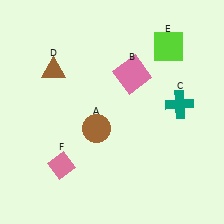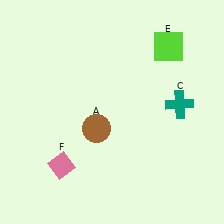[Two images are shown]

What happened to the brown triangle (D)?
The brown triangle (D) was removed in Image 2. It was in the top-left area of Image 1.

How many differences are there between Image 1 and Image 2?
There are 2 differences between the two images.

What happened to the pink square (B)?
The pink square (B) was removed in Image 2. It was in the top-right area of Image 1.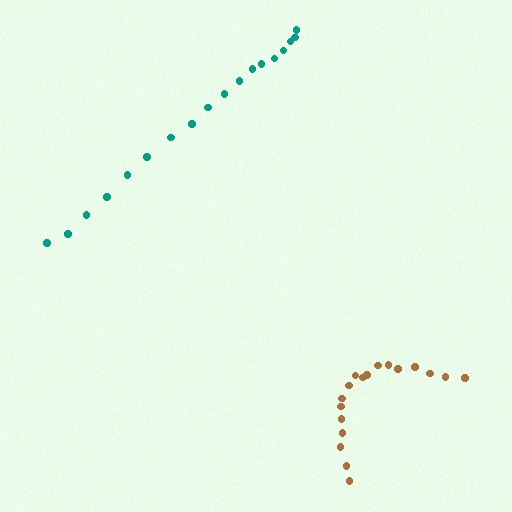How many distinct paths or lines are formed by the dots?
There are 2 distinct paths.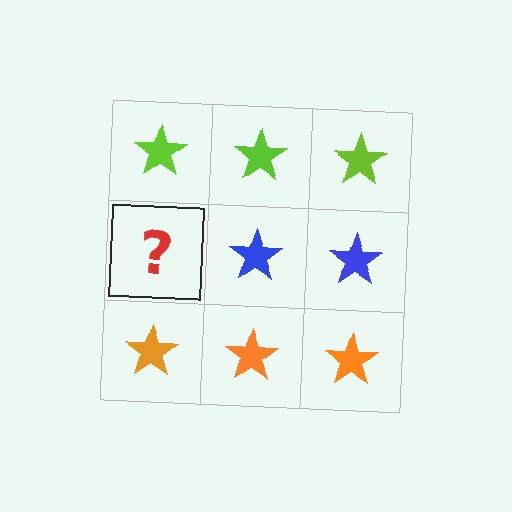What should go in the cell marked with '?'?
The missing cell should contain a blue star.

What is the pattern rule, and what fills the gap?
The rule is that each row has a consistent color. The gap should be filled with a blue star.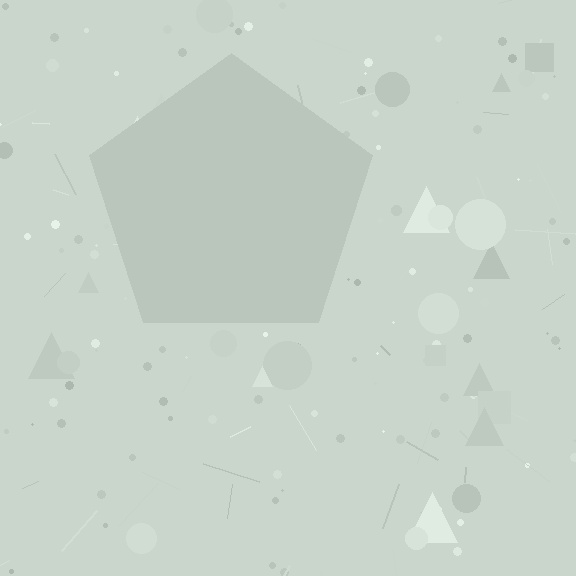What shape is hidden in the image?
A pentagon is hidden in the image.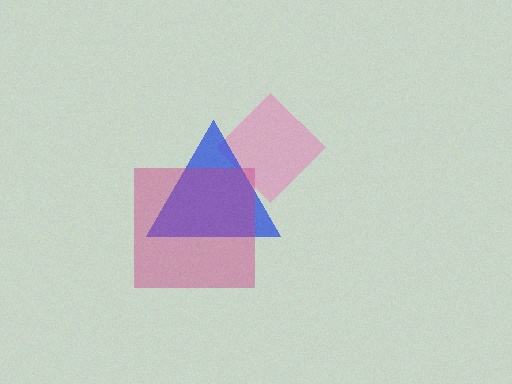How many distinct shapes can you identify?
There are 3 distinct shapes: a pink diamond, a blue triangle, a magenta square.